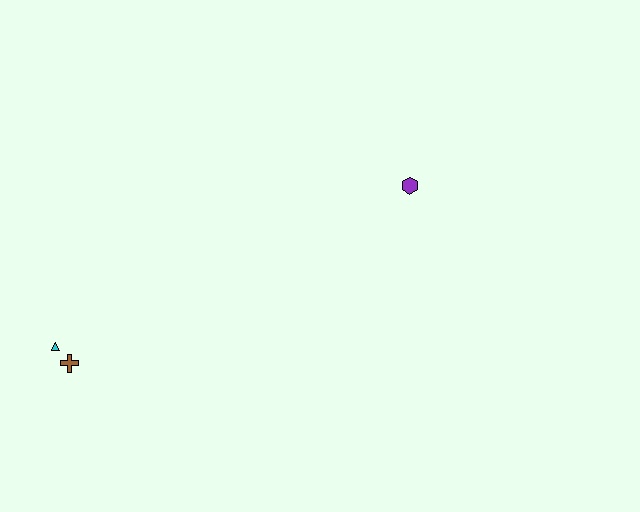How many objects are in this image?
There are 3 objects.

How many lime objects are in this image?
There are no lime objects.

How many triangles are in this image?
There is 1 triangle.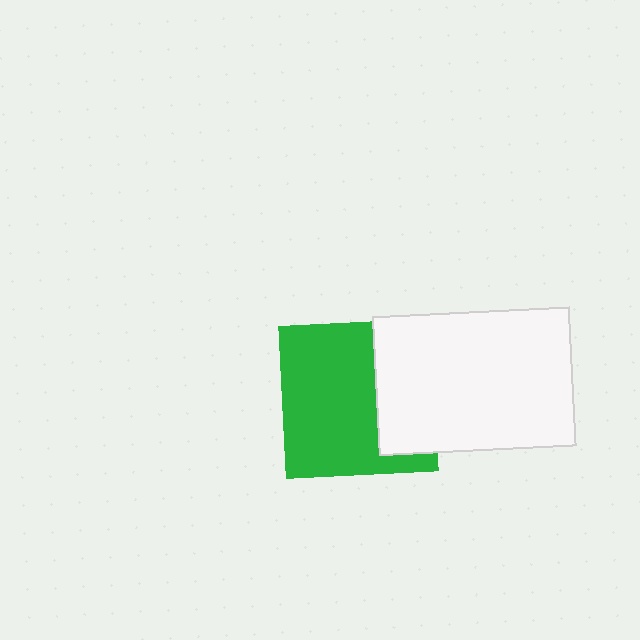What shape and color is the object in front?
The object in front is a white rectangle.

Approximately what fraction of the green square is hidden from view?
Roughly 34% of the green square is hidden behind the white rectangle.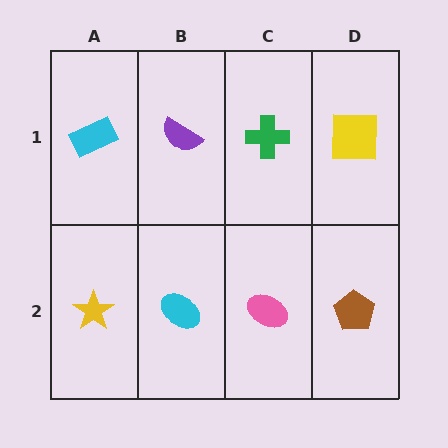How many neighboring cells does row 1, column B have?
3.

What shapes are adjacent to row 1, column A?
A yellow star (row 2, column A), a purple semicircle (row 1, column B).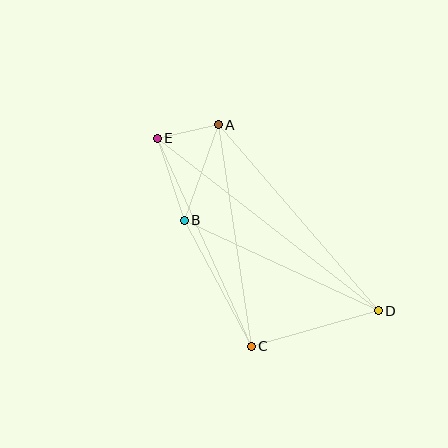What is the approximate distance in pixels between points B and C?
The distance between B and C is approximately 143 pixels.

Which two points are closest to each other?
Points A and E are closest to each other.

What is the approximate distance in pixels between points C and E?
The distance between C and E is approximately 228 pixels.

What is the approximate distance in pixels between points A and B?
The distance between A and B is approximately 101 pixels.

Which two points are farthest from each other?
Points D and E are farthest from each other.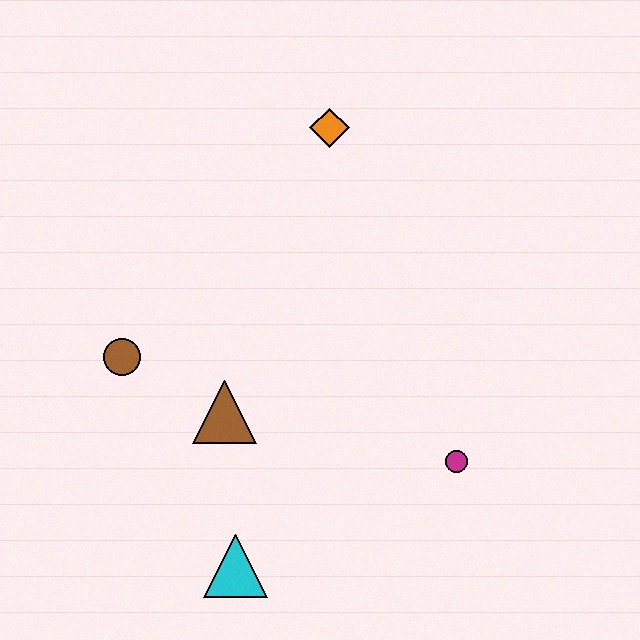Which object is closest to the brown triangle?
The brown circle is closest to the brown triangle.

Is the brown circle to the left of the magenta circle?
Yes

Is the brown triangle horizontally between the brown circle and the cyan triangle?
Yes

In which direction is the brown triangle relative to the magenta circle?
The brown triangle is to the left of the magenta circle.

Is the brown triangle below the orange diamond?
Yes